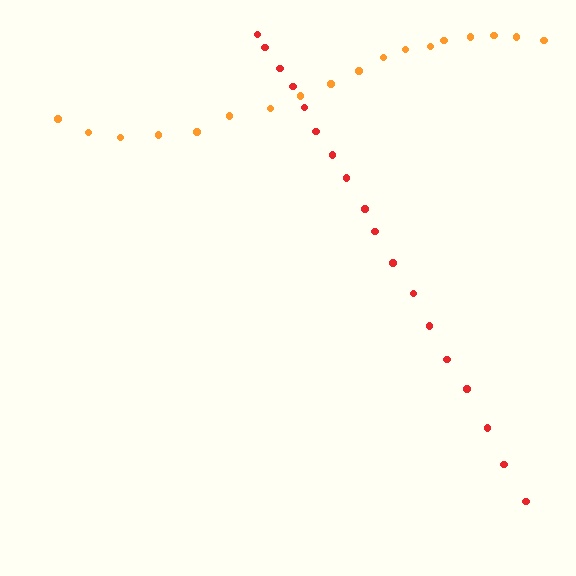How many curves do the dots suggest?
There are 2 distinct paths.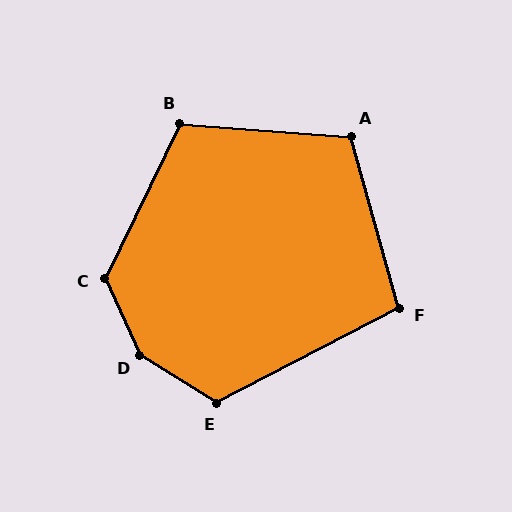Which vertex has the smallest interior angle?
F, at approximately 102 degrees.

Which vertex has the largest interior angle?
D, at approximately 147 degrees.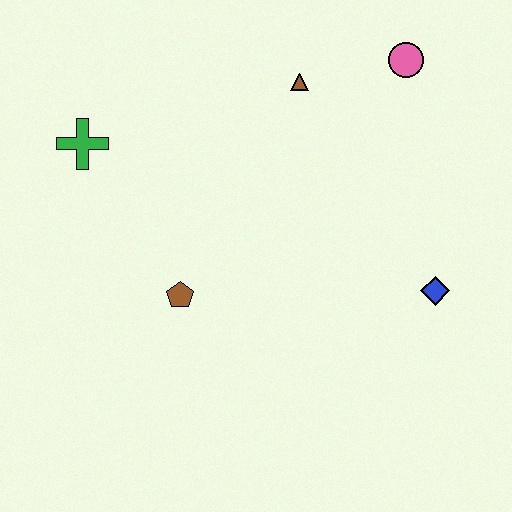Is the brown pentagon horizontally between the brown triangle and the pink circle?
No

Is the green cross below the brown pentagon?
No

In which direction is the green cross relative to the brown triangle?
The green cross is to the left of the brown triangle.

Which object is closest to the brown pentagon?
The green cross is closest to the brown pentagon.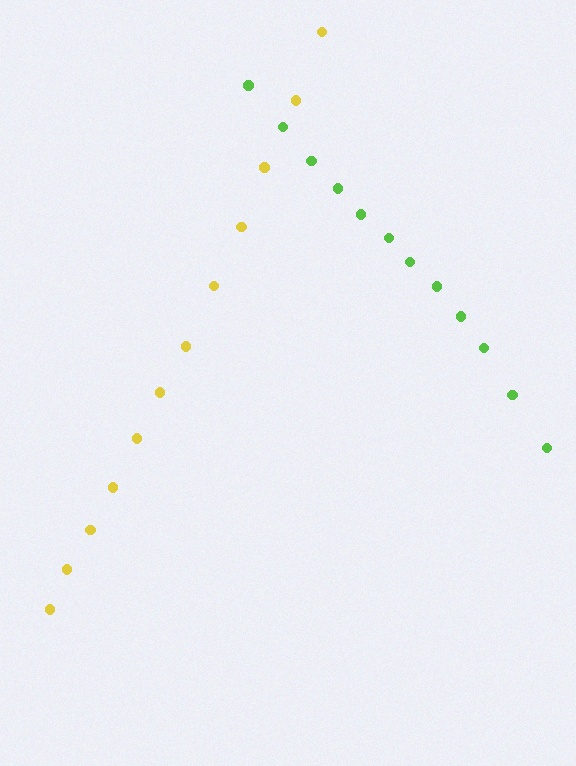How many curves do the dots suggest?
There are 2 distinct paths.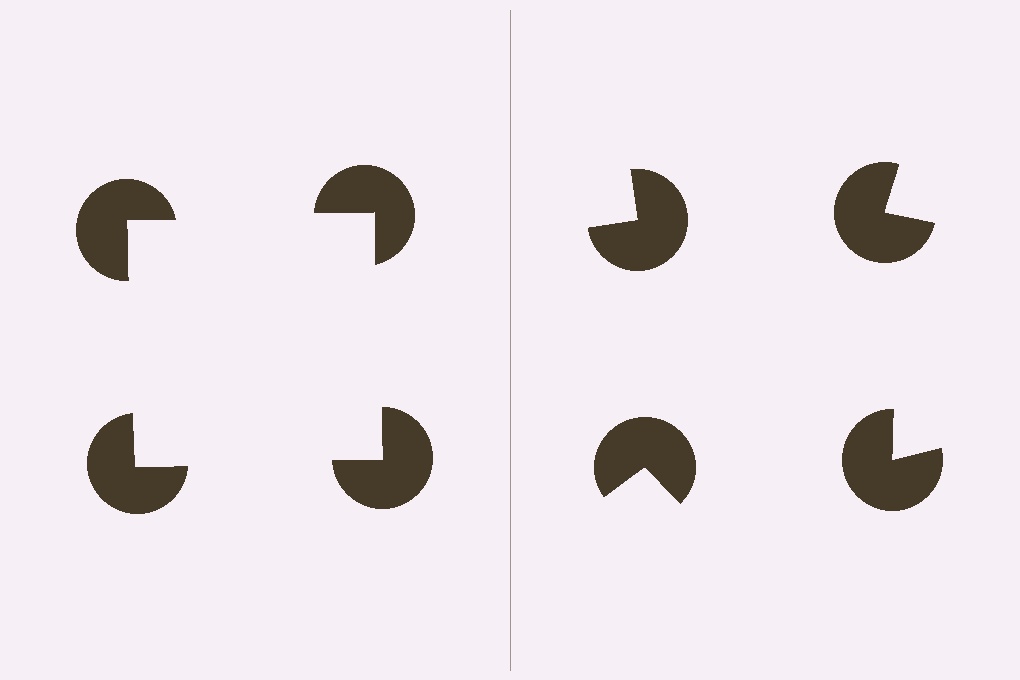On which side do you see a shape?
An illusory square appears on the left side. On the right side the wedge cuts are rotated, so no coherent shape forms.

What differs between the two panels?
The pac-man discs are positioned identically on both sides; only the wedge orientations differ. On the left they align to a square; on the right they are misaligned.